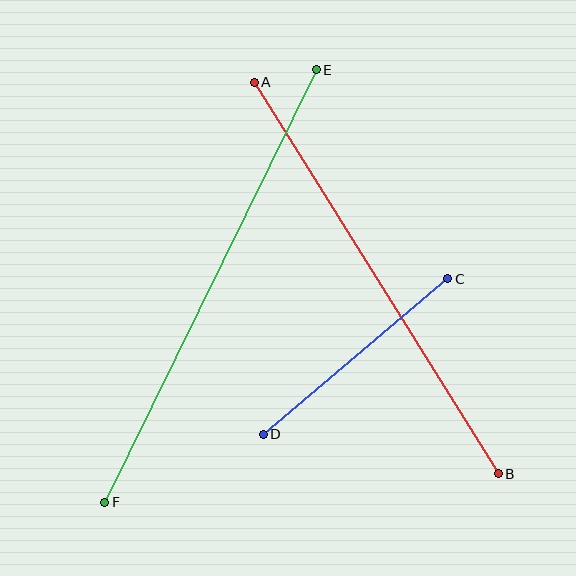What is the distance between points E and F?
The distance is approximately 482 pixels.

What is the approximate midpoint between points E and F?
The midpoint is at approximately (210, 286) pixels.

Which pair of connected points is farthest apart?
Points E and F are farthest apart.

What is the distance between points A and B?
The distance is approximately 461 pixels.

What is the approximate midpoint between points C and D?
The midpoint is at approximately (355, 356) pixels.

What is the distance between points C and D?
The distance is approximately 241 pixels.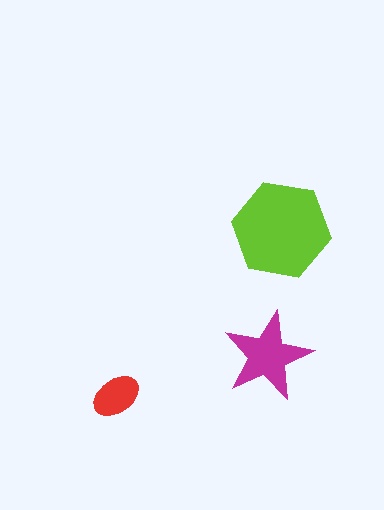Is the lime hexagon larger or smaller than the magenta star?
Larger.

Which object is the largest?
The lime hexagon.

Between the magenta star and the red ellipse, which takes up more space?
The magenta star.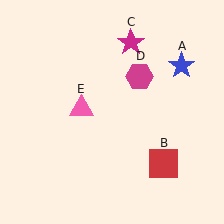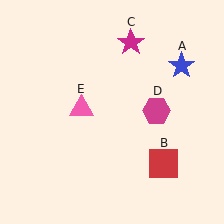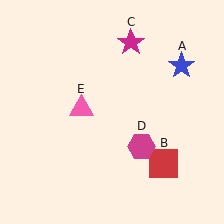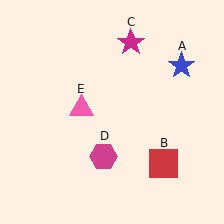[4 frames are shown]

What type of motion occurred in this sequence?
The magenta hexagon (object D) rotated clockwise around the center of the scene.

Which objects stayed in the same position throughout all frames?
Blue star (object A) and red square (object B) and magenta star (object C) and pink triangle (object E) remained stationary.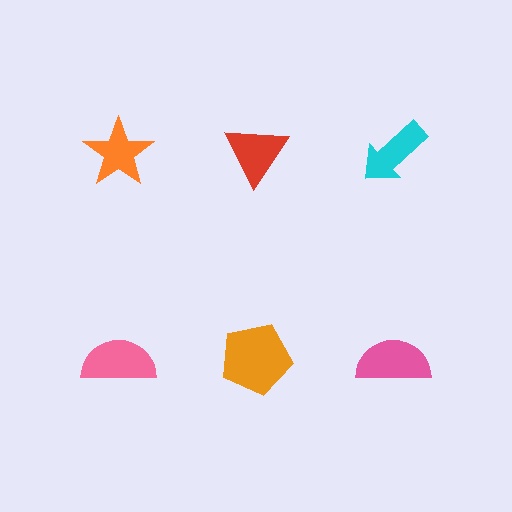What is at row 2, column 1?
A pink semicircle.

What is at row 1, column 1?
An orange star.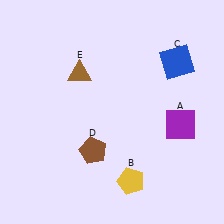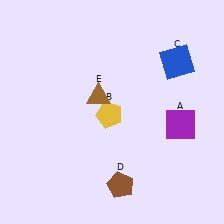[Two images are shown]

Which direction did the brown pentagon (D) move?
The brown pentagon (D) moved down.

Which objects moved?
The objects that moved are: the yellow pentagon (B), the brown pentagon (D), the brown triangle (E).